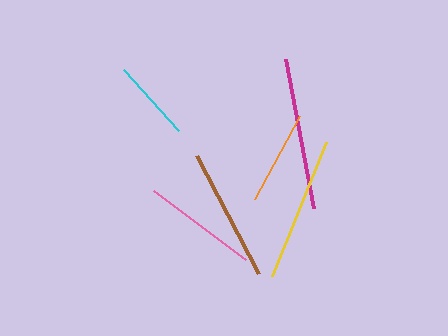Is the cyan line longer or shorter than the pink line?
The pink line is longer than the cyan line.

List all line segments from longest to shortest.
From longest to shortest: magenta, yellow, brown, pink, orange, cyan.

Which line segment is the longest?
The magenta line is the longest at approximately 151 pixels.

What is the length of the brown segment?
The brown segment is approximately 133 pixels long.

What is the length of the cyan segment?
The cyan segment is approximately 82 pixels long.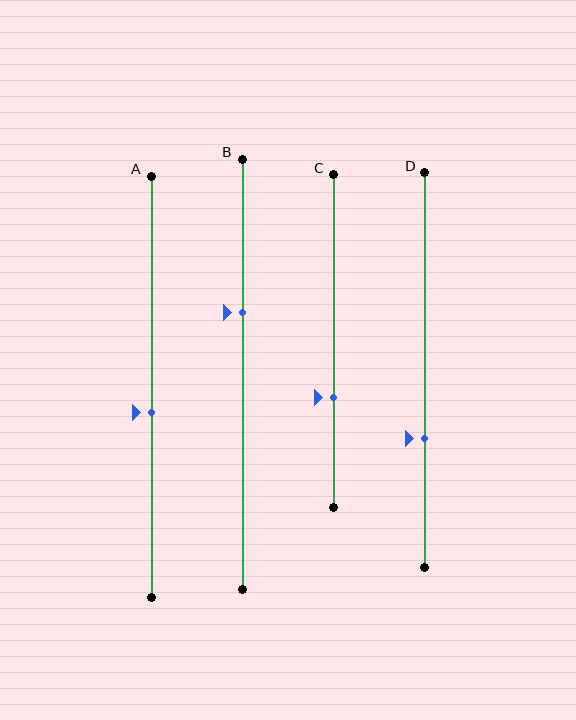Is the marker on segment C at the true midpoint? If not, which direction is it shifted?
No, the marker on segment C is shifted downward by about 17% of the segment length.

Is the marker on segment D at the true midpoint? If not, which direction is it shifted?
No, the marker on segment D is shifted downward by about 17% of the segment length.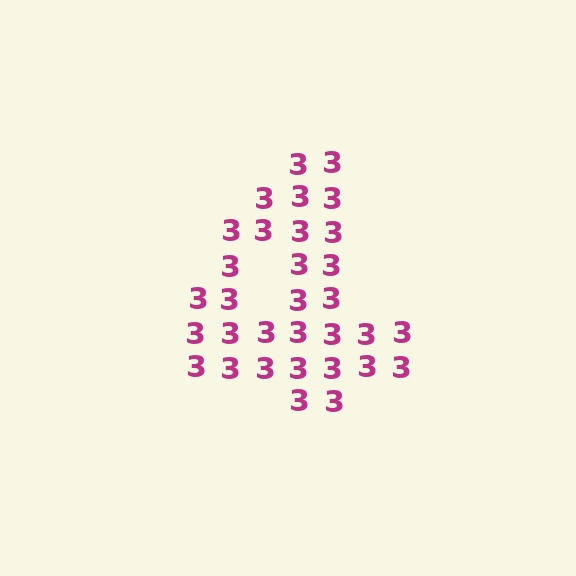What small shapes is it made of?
It is made of small digit 3's.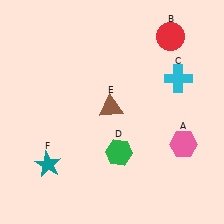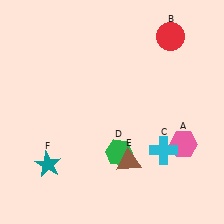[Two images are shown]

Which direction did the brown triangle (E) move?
The brown triangle (E) moved down.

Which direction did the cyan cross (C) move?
The cyan cross (C) moved down.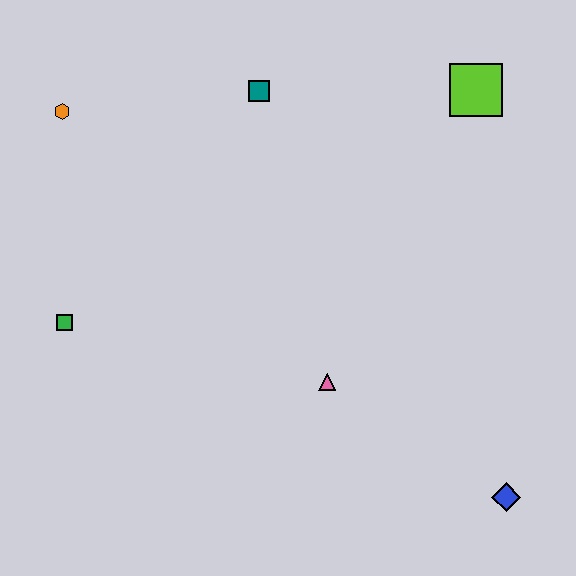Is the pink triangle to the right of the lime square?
No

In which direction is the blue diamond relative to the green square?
The blue diamond is to the right of the green square.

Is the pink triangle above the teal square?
No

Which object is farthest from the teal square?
The blue diamond is farthest from the teal square.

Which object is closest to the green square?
The orange hexagon is closest to the green square.